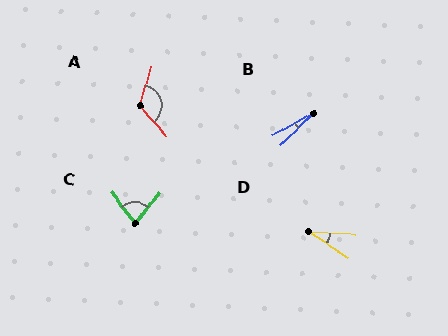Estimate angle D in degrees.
Approximately 30 degrees.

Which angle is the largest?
A, at approximately 121 degrees.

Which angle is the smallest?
B, at approximately 16 degrees.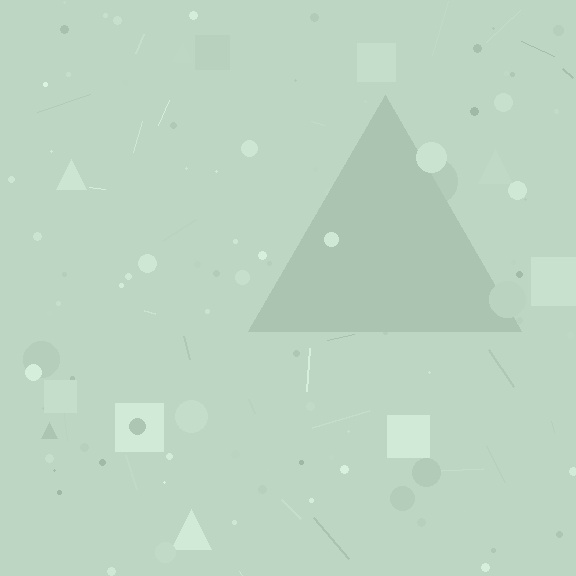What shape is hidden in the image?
A triangle is hidden in the image.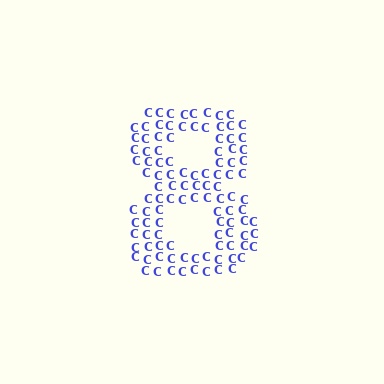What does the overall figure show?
The overall figure shows the digit 8.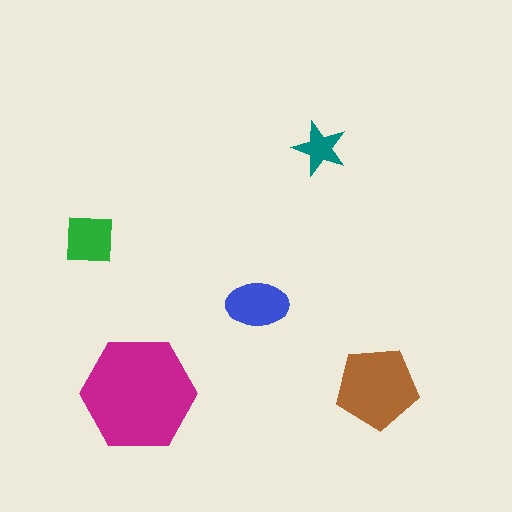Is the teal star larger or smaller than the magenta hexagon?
Smaller.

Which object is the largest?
The magenta hexagon.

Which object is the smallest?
The teal star.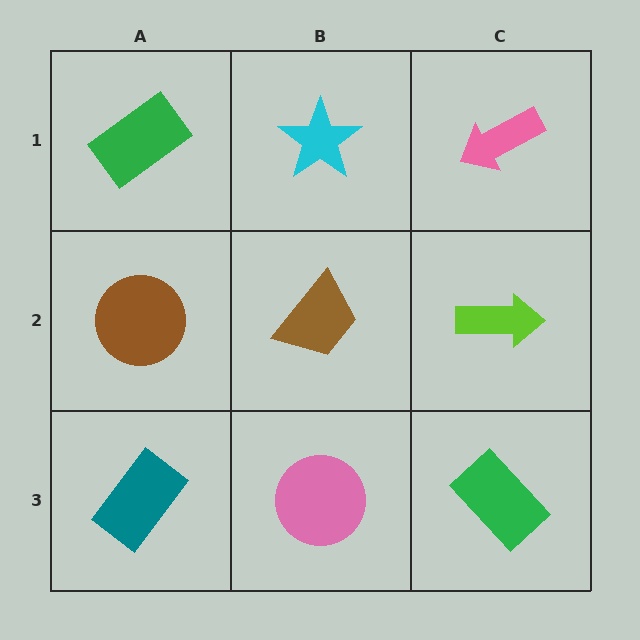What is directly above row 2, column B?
A cyan star.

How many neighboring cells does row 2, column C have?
3.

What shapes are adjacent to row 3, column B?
A brown trapezoid (row 2, column B), a teal rectangle (row 3, column A), a green rectangle (row 3, column C).